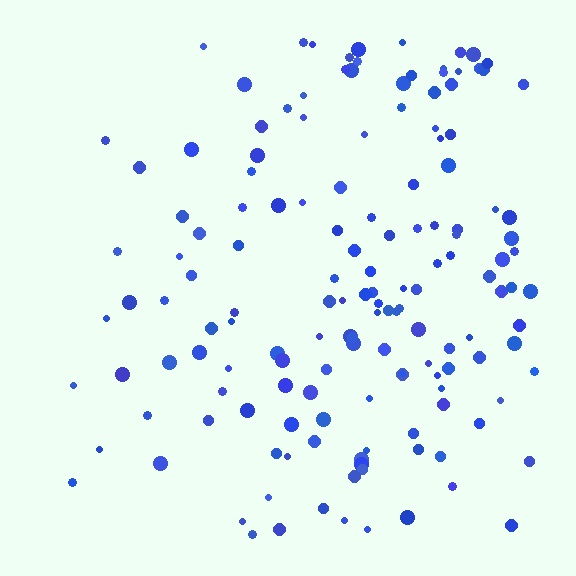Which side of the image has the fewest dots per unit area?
The left.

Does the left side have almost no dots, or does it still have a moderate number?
Still a moderate number, just noticeably fewer than the right.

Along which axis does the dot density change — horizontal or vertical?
Horizontal.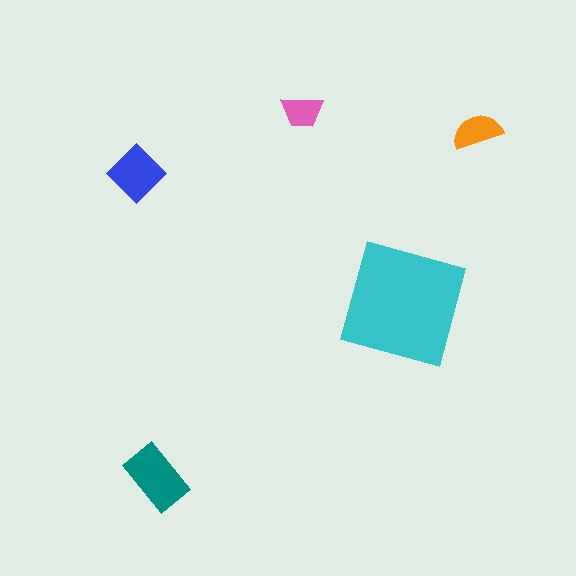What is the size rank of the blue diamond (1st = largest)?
3rd.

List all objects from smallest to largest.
The pink trapezoid, the orange semicircle, the blue diamond, the teal rectangle, the cyan square.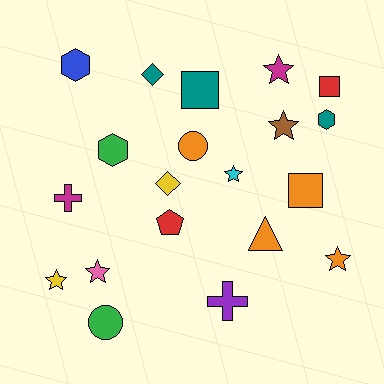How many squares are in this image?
There are 3 squares.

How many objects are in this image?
There are 20 objects.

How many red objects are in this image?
There are 2 red objects.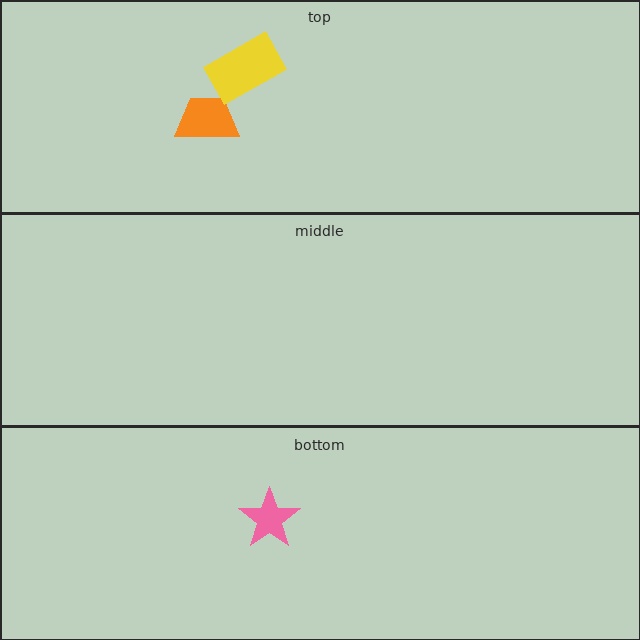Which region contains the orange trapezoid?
The top region.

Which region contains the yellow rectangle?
The top region.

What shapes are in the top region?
The orange trapezoid, the yellow rectangle.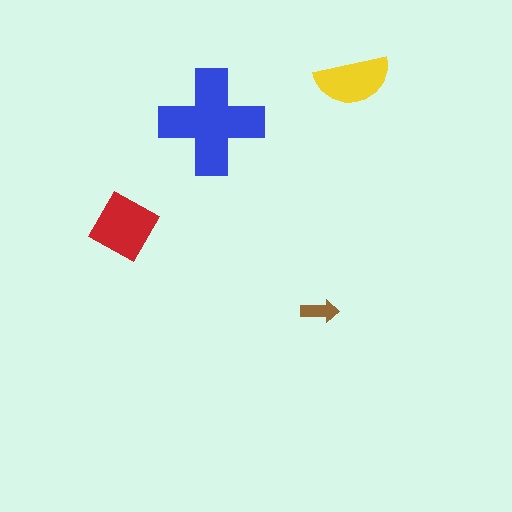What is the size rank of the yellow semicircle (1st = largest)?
3rd.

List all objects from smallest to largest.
The brown arrow, the yellow semicircle, the red diamond, the blue cross.